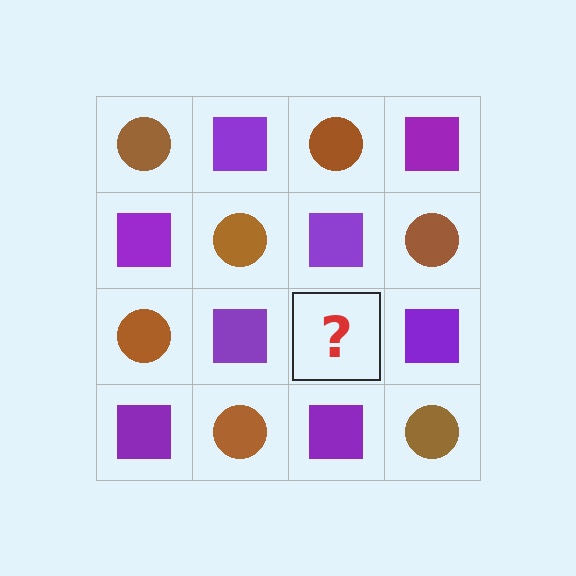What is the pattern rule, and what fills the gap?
The rule is that it alternates brown circle and purple square in a checkerboard pattern. The gap should be filled with a brown circle.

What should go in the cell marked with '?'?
The missing cell should contain a brown circle.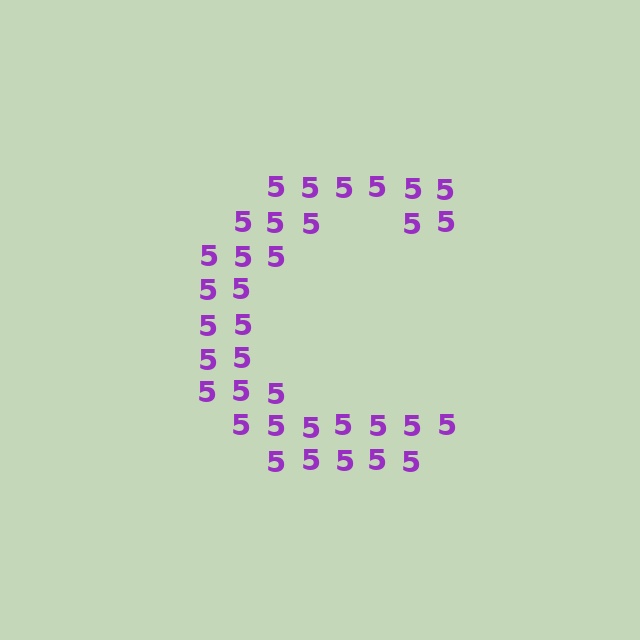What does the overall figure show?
The overall figure shows the letter C.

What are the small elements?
The small elements are digit 5's.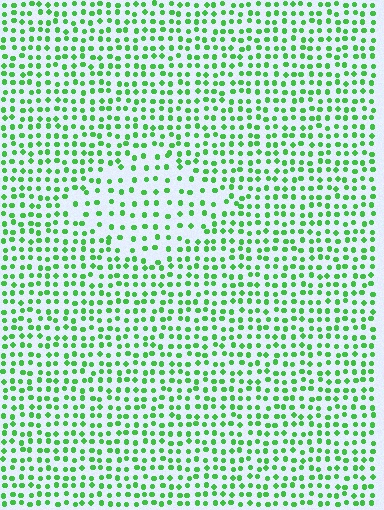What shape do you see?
I see a diamond.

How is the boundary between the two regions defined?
The boundary is defined by a change in element density (approximately 1.8x ratio). All elements are the same color, size, and shape.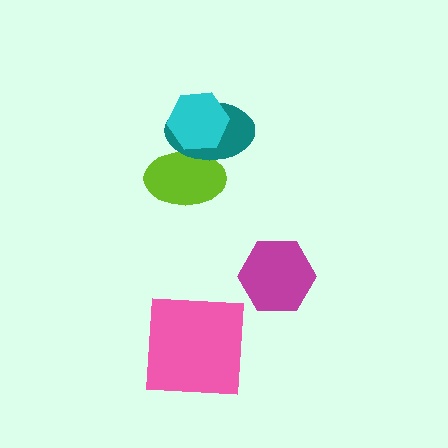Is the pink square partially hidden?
No, no other shape covers it.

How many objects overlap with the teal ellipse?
2 objects overlap with the teal ellipse.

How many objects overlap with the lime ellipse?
2 objects overlap with the lime ellipse.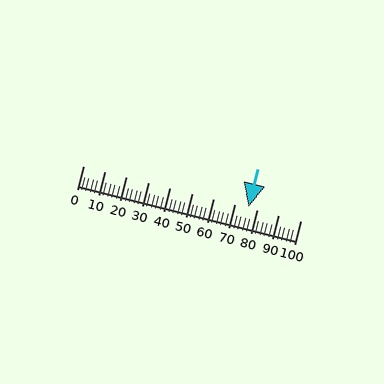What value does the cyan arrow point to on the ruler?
The cyan arrow points to approximately 76.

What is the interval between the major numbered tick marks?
The major tick marks are spaced 10 units apart.